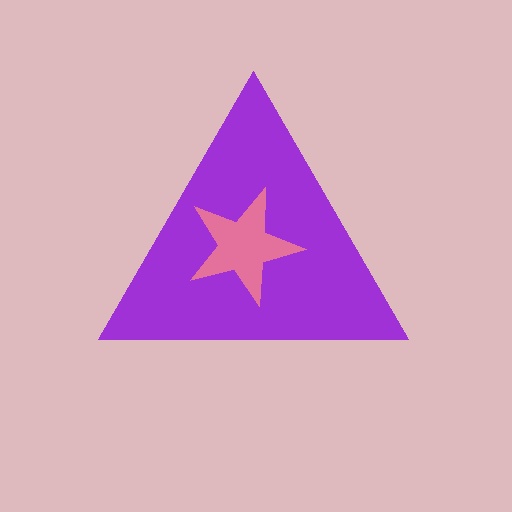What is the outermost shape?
The purple triangle.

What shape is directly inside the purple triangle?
The pink star.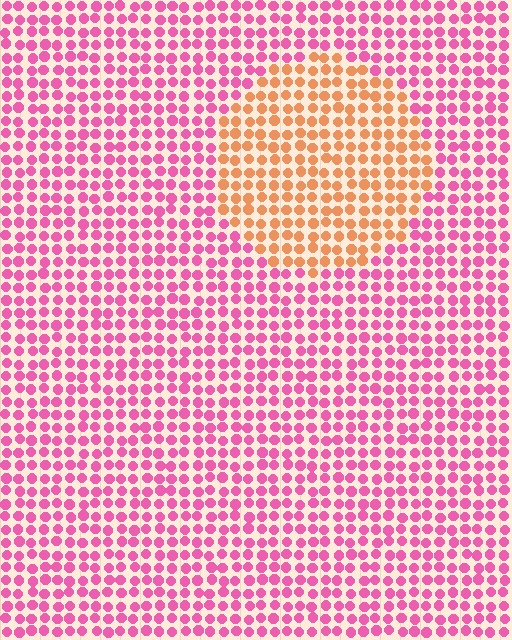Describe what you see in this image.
The image is filled with small pink elements in a uniform arrangement. A circle-shaped region is visible where the elements are tinted to a slightly different hue, forming a subtle color boundary.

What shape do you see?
I see a circle.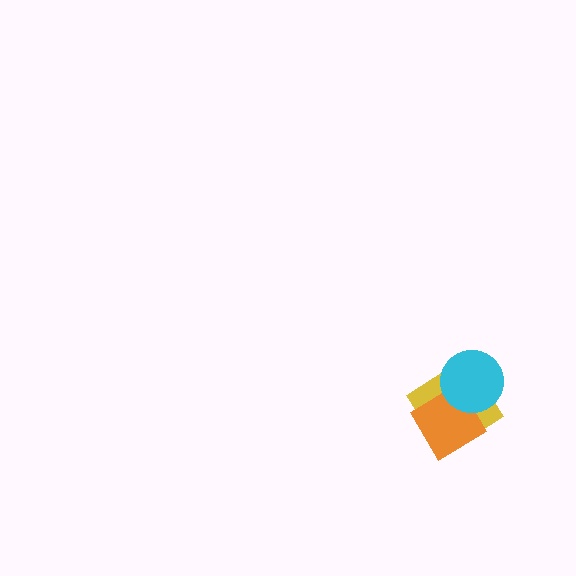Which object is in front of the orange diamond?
The cyan circle is in front of the orange diamond.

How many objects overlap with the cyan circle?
2 objects overlap with the cyan circle.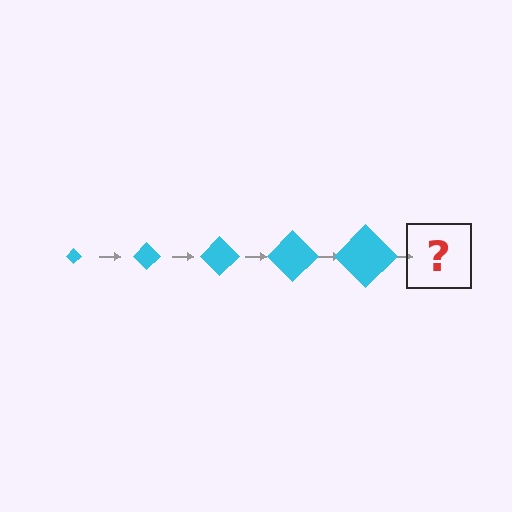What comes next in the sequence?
The next element should be a cyan diamond, larger than the previous one.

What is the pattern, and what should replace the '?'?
The pattern is that the diamond gets progressively larger each step. The '?' should be a cyan diamond, larger than the previous one.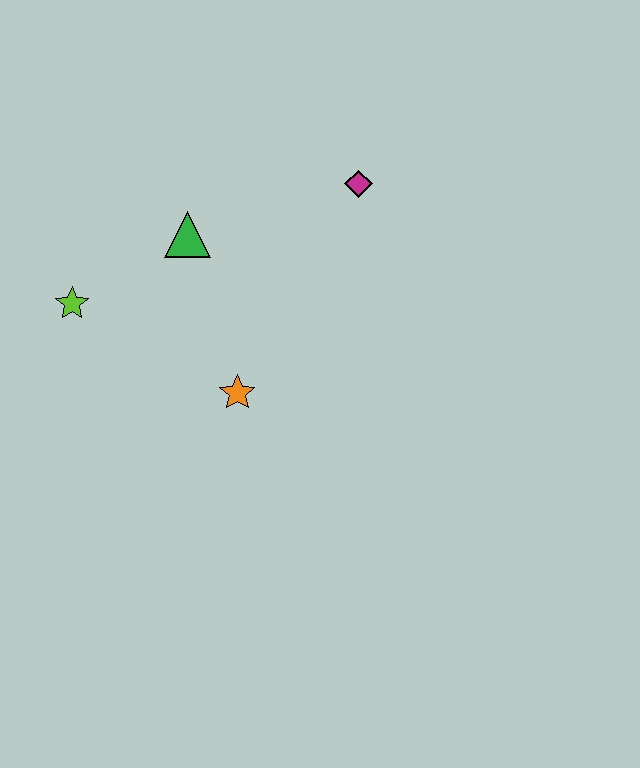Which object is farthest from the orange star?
The magenta diamond is farthest from the orange star.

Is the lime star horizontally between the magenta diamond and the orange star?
No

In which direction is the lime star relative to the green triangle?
The lime star is to the left of the green triangle.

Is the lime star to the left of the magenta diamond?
Yes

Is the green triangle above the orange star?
Yes